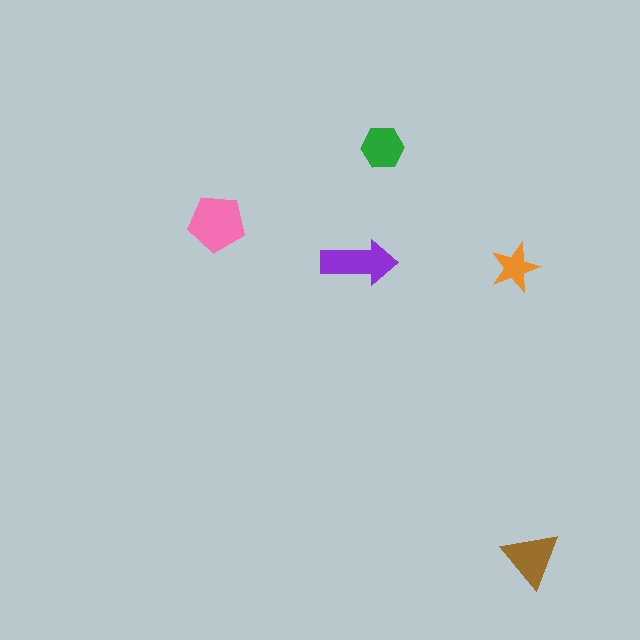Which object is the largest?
The pink pentagon.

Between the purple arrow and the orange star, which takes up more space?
The purple arrow.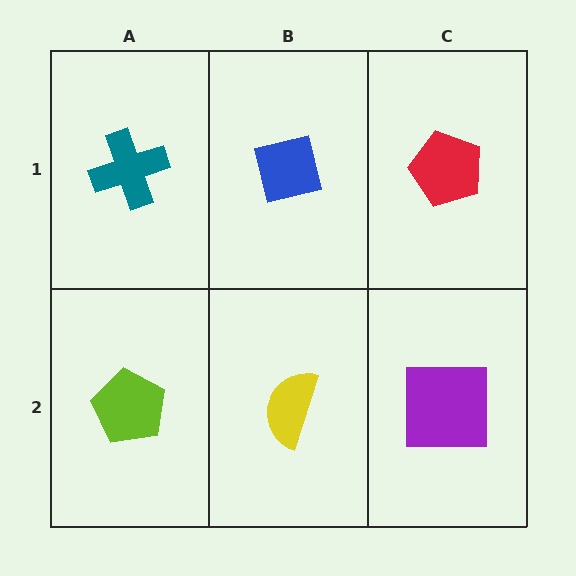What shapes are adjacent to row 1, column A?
A lime pentagon (row 2, column A), a blue square (row 1, column B).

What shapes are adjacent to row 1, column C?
A purple square (row 2, column C), a blue square (row 1, column B).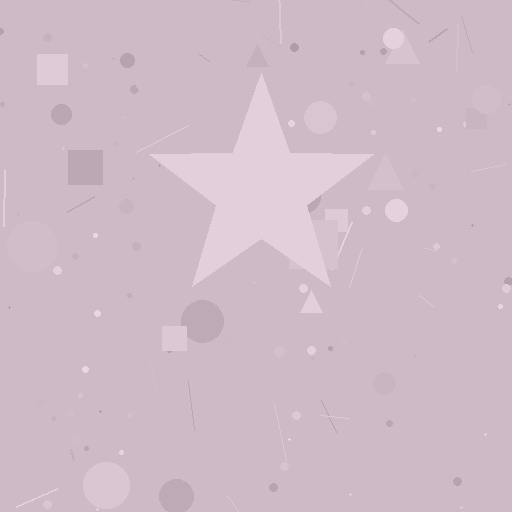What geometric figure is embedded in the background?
A star is embedded in the background.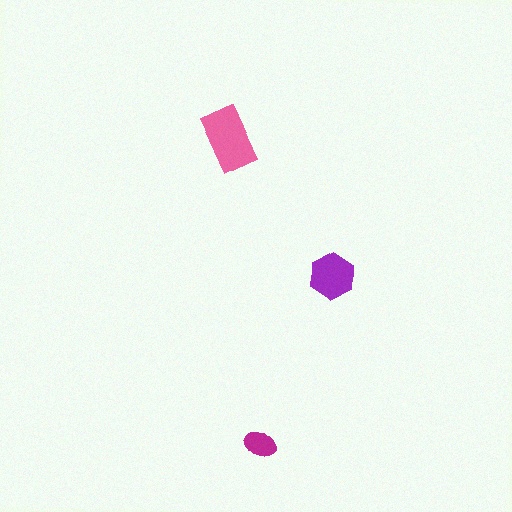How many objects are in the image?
There are 3 objects in the image.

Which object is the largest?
The pink rectangle.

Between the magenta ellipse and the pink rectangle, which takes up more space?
The pink rectangle.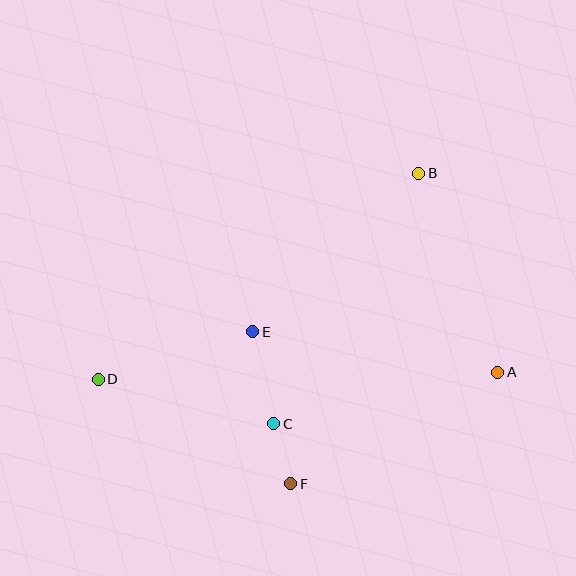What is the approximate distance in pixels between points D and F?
The distance between D and F is approximately 219 pixels.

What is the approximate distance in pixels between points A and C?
The distance between A and C is approximately 230 pixels.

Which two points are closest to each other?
Points C and F are closest to each other.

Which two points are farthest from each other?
Points A and D are farthest from each other.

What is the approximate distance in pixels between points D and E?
The distance between D and E is approximately 162 pixels.